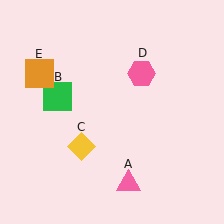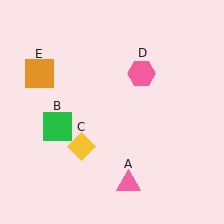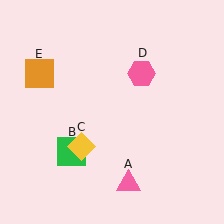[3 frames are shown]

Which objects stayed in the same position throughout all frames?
Pink triangle (object A) and yellow diamond (object C) and pink hexagon (object D) and orange square (object E) remained stationary.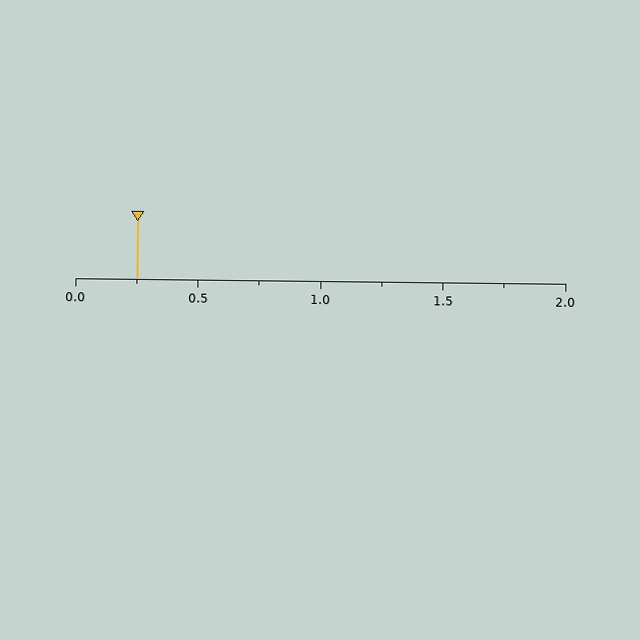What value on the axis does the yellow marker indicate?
The marker indicates approximately 0.25.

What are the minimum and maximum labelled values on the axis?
The axis runs from 0.0 to 2.0.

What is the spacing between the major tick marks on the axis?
The major ticks are spaced 0.5 apart.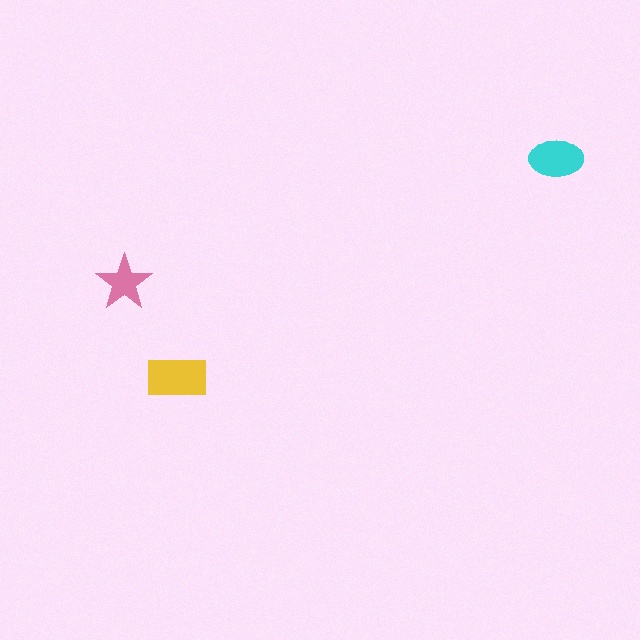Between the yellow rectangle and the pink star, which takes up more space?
The yellow rectangle.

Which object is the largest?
The yellow rectangle.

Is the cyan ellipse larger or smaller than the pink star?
Larger.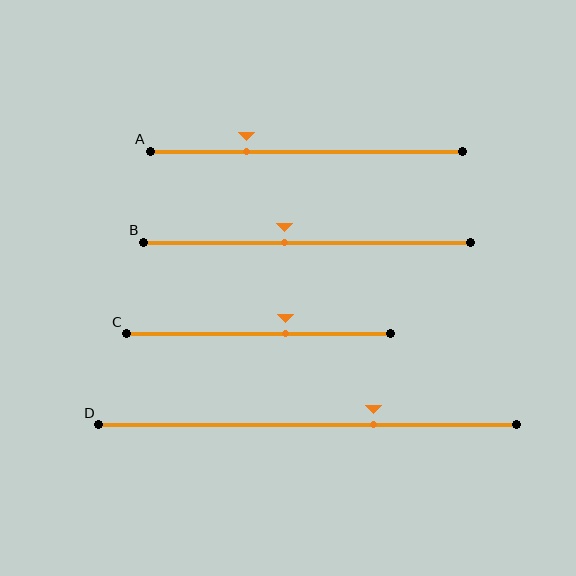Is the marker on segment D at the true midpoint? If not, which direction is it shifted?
No, the marker on segment D is shifted to the right by about 16% of the segment length.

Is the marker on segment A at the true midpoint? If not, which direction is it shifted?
No, the marker on segment A is shifted to the left by about 19% of the segment length.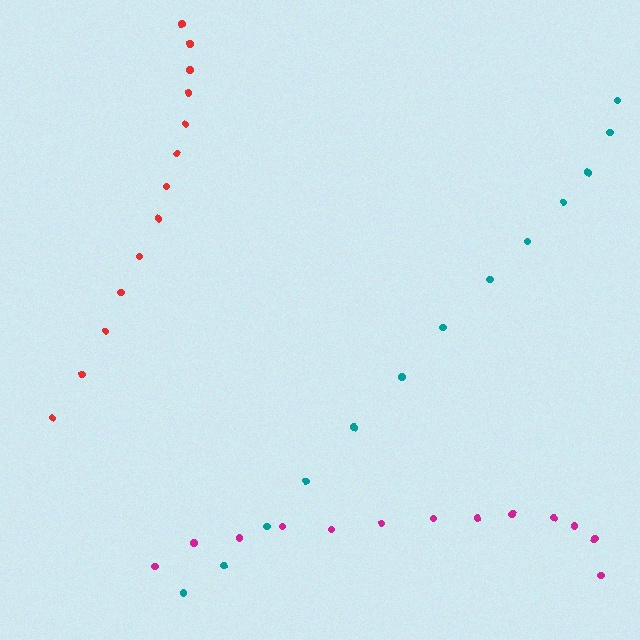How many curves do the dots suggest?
There are 3 distinct paths.